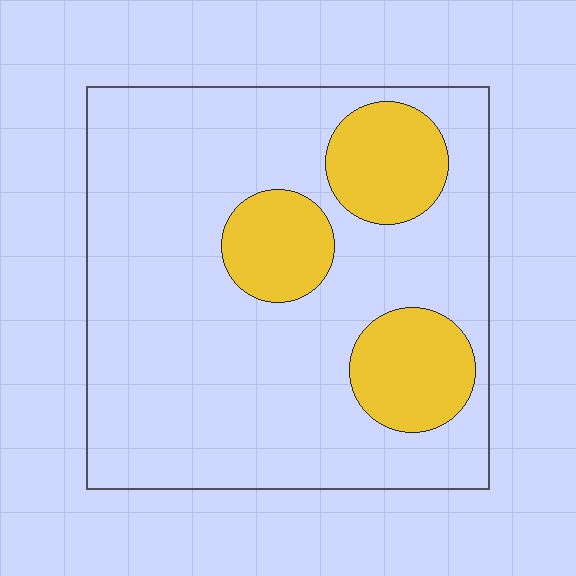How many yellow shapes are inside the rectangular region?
3.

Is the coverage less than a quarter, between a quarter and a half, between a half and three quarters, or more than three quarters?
Less than a quarter.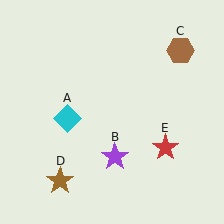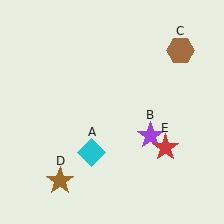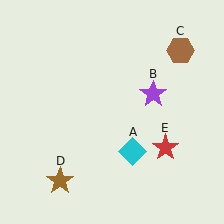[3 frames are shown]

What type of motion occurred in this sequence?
The cyan diamond (object A), purple star (object B) rotated counterclockwise around the center of the scene.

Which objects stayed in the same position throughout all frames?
Brown hexagon (object C) and brown star (object D) and red star (object E) remained stationary.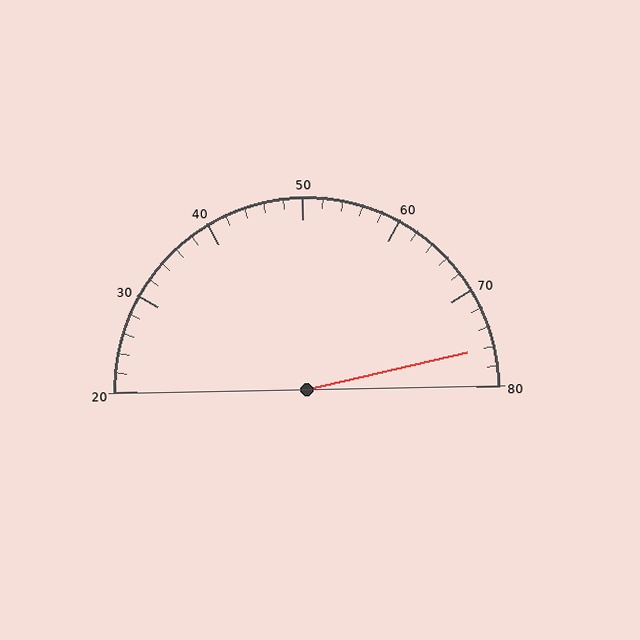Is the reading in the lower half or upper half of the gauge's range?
The reading is in the upper half of the range (20 to 80).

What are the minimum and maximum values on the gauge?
The gauge ranges from 20 to 80.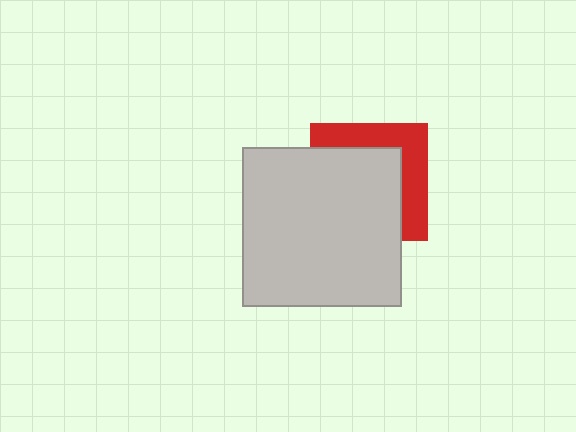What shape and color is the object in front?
The object in front is a light gray square.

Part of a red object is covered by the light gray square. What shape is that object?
It is a square.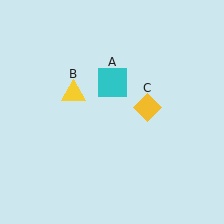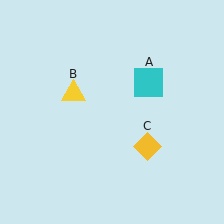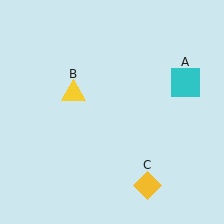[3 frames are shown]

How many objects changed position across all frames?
2 objects changed position: cyan square (object A), yellow diamond (object C).